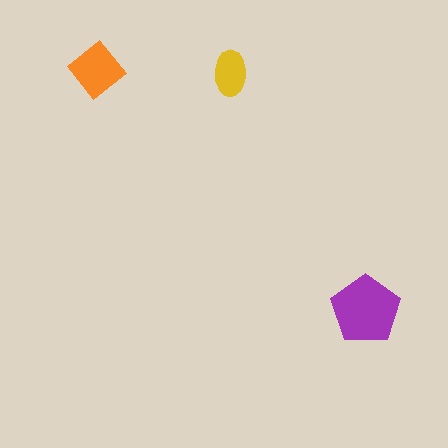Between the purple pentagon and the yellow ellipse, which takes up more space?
The purple pentagon.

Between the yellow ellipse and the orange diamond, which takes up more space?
The orange diamond.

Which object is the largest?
The purple pentagon.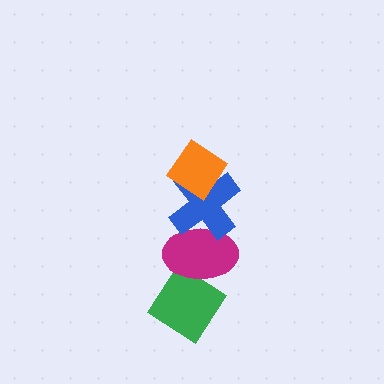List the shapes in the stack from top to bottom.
From top to bottom: the orange diamond, the blue cross, the magenta ellipse, the green diamond.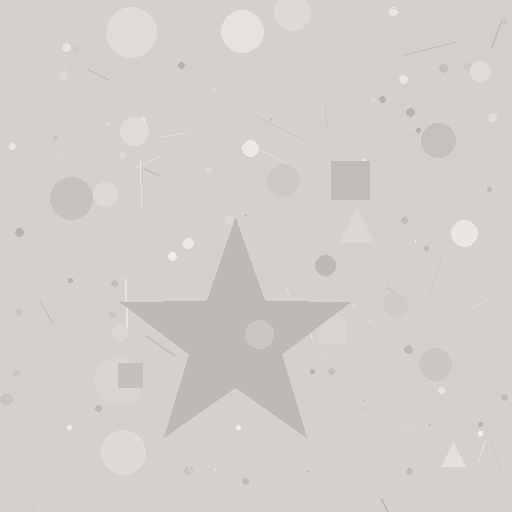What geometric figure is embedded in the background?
A star is embedded in the background.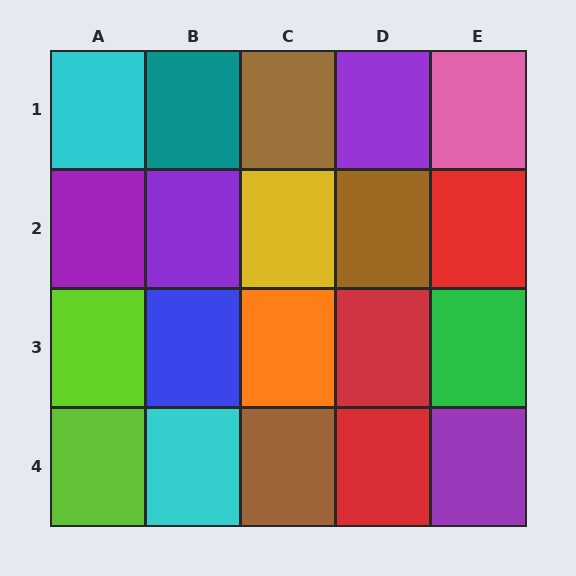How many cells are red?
3 cells are red.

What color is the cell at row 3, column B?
Blue.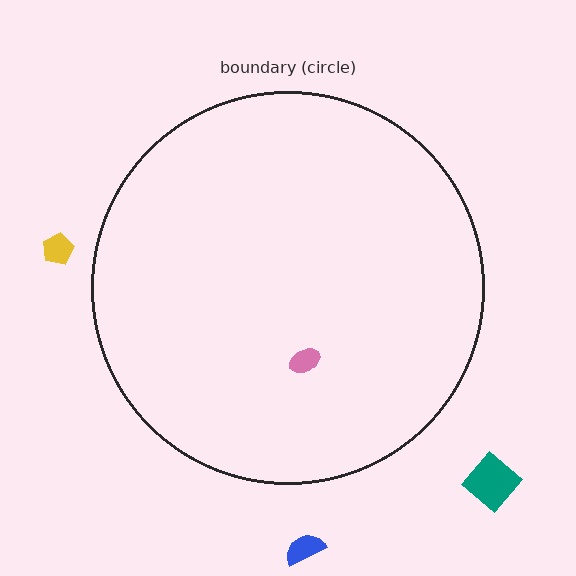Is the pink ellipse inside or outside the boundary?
Inside.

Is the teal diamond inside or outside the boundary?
Outside.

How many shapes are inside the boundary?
1 inside, 3 outside.